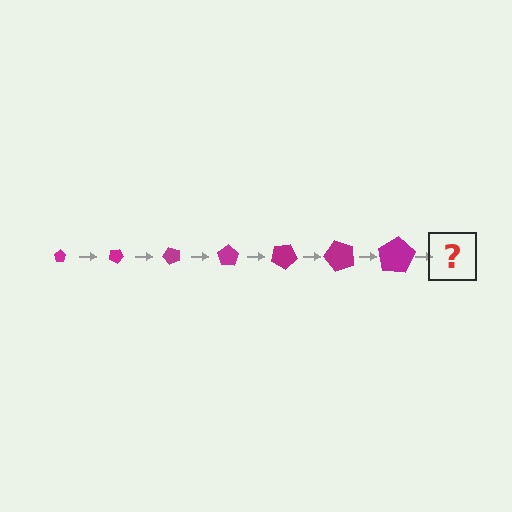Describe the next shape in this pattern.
It should be a pentagon, larger than the previous one and rotated 175 degrees from the start.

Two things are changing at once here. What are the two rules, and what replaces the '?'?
The two rules are that the pentagon grows larger each step and it rotates 25 degrees each step. The '?' should be a pentagon, larger than the previous one and rotated 175 degrees from the start.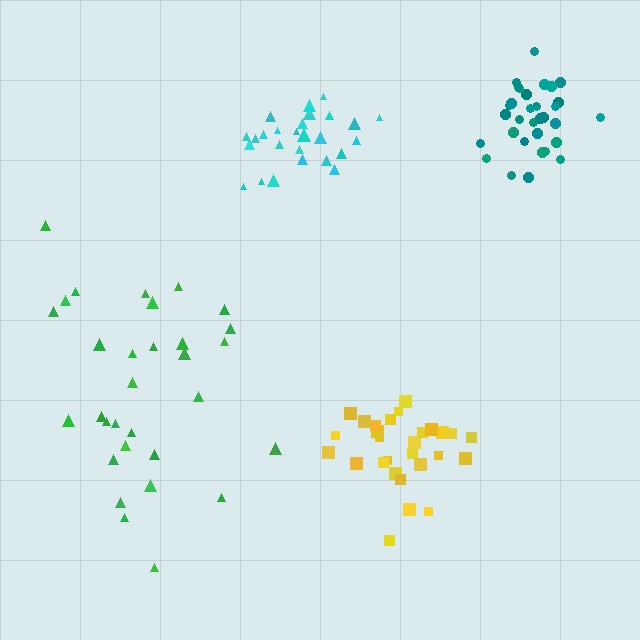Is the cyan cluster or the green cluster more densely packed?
Cyan.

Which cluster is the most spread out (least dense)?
Green.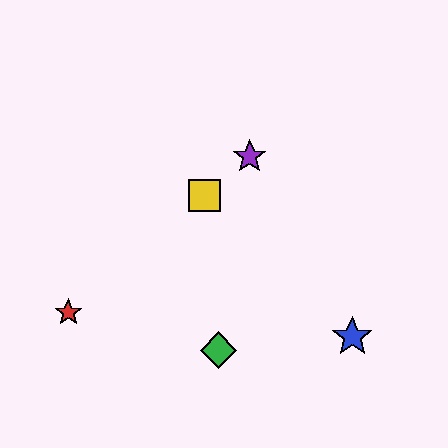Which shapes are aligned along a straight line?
The red star, the yellow square, the purple star are aligned along a straight line.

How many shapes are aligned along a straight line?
3 shapes (the red star, the yellow square, the purple star) are aligned along a straight line.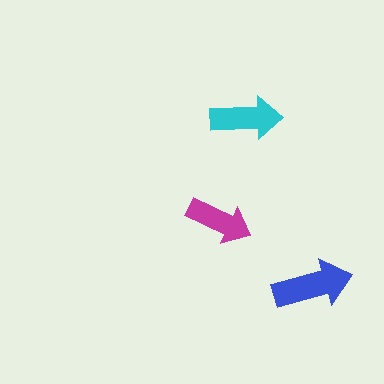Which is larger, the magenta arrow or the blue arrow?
The blue one.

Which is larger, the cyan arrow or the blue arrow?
The blue one.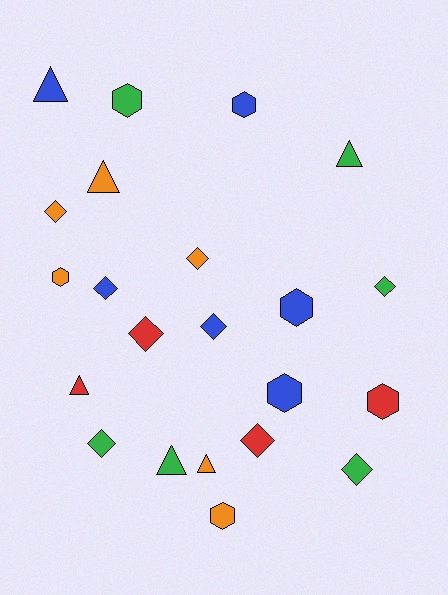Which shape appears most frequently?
Diamond, with 9 objects.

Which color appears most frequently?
Blue, with 6 objects.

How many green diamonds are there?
There are 3 green diamonds.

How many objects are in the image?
There are 22 objects.